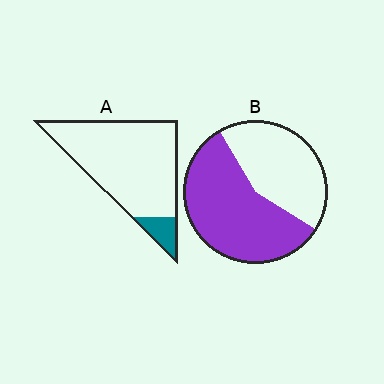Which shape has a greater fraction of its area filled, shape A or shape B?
Shape B.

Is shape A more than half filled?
No.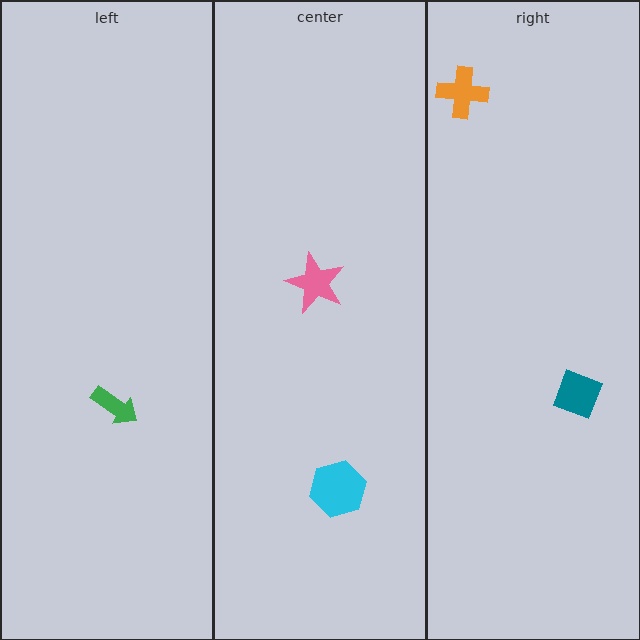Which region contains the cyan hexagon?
The center region.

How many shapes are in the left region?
1.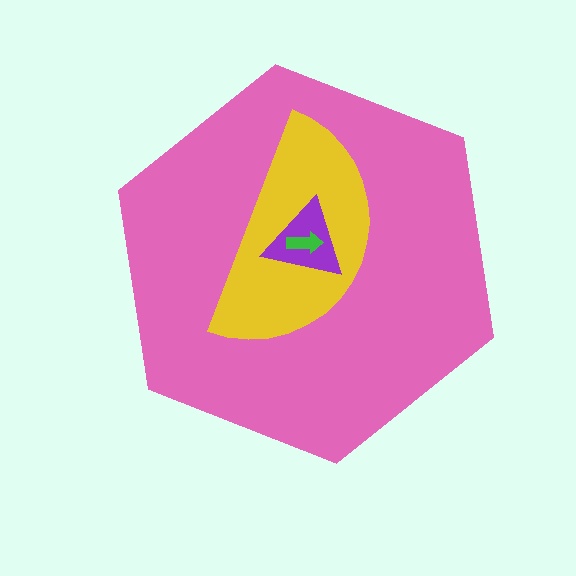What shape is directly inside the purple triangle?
The green arrow.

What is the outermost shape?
The pink hexagon.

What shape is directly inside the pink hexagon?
The yellow semicircle.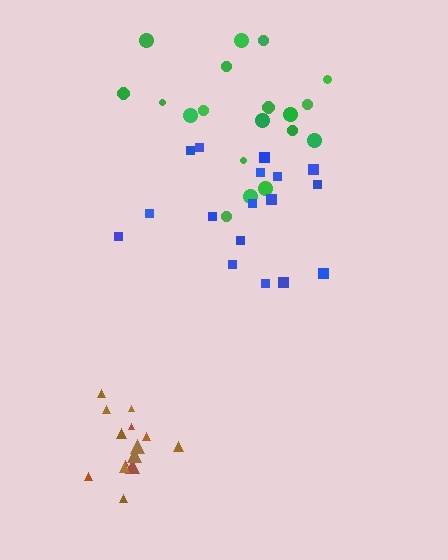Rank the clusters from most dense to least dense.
brown, green, blue.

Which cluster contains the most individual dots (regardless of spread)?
Green (19).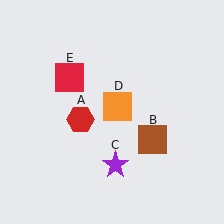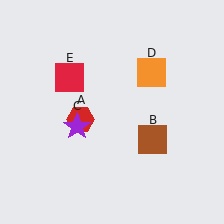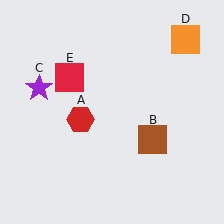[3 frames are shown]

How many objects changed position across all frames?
2 objects changed position: purple star (object C), orange square (object D).